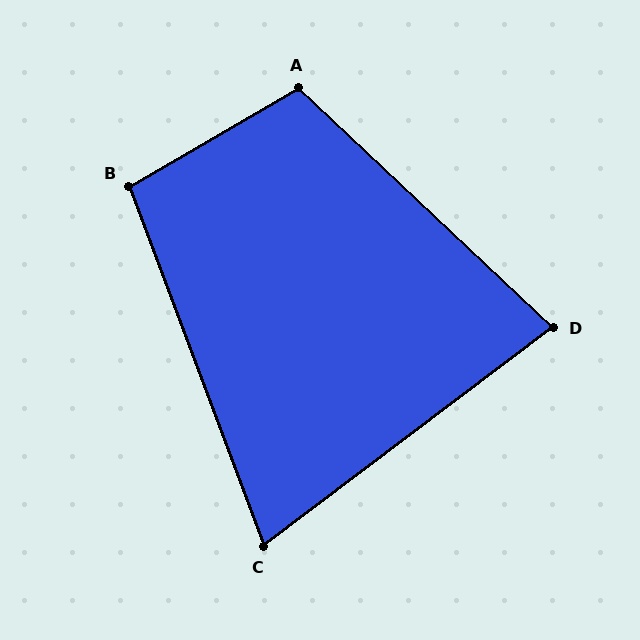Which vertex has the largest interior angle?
A, at approximately 106 degrees.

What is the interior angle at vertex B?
Approximately 100 degrees (obtuse).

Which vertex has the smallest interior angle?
C, at approximately 74 degrees.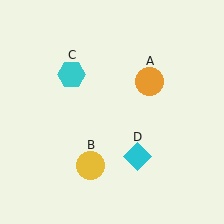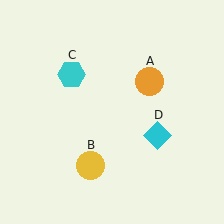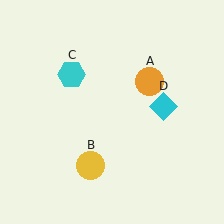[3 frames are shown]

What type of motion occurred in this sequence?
The cyan diamond (object D) rotated counterclockwise around the center of the scene.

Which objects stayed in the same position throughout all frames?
Orange circle (object A) and yellow circle (object B) and cyan hexagon (object C) remained stationary.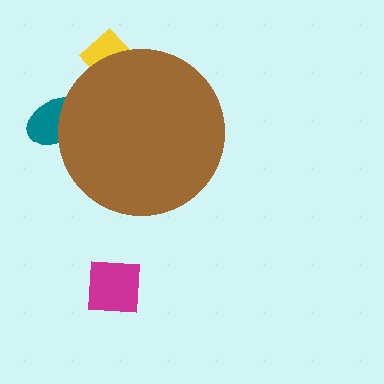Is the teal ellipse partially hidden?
Yes, the teal ellipse is partially hidden behind the brown circle.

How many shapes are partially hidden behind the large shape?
2 shapes are partially hidden.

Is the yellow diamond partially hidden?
Yes, the yellow diamond is partially hidden behind the brown circle.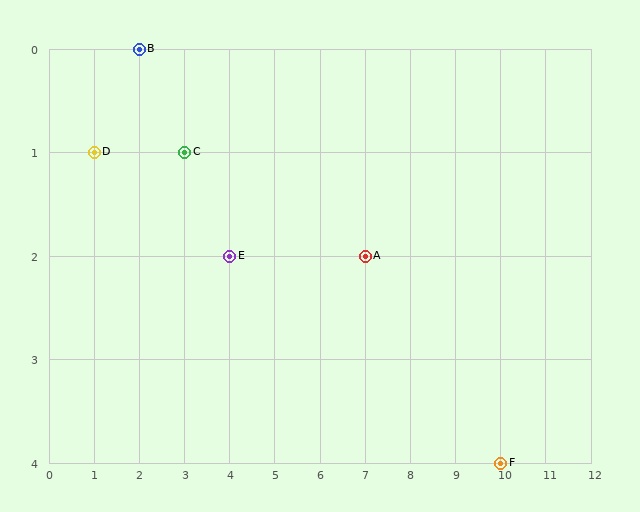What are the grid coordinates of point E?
Point E is at grid coordinates (4, 2).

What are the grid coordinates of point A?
Point A is at grid coordinates (7, 2).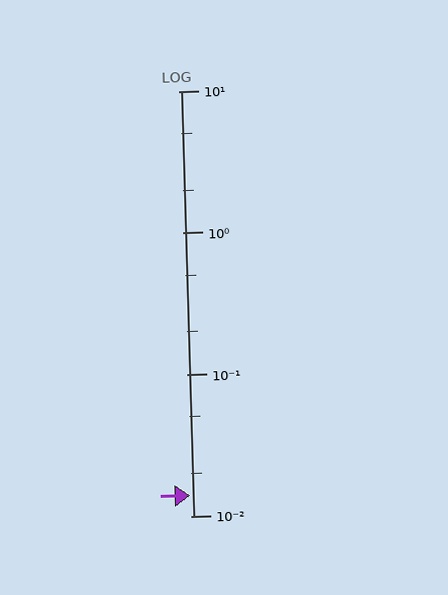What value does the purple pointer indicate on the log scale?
The pointer indicates approximately 0.014.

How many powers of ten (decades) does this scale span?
The scale spans 3 decades, from 0.01 to 10.